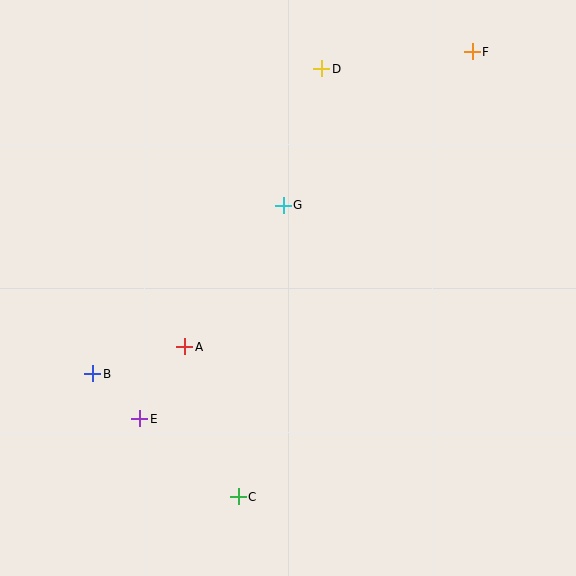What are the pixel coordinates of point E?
Point E is at (140, 419).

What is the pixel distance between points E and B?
The distance between E and B is 65 pixels.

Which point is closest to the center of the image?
Point G at (283, 205) is closest to the center.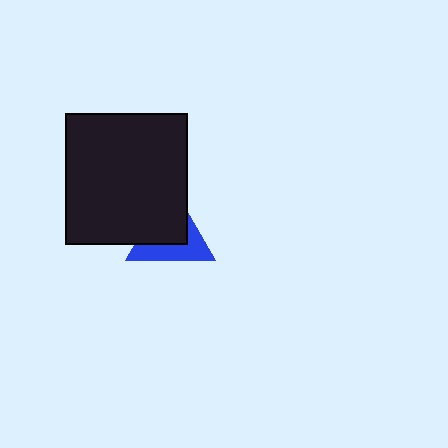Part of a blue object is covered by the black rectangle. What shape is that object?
It is a triangle.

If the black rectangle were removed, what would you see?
You would see the complete blue triangle.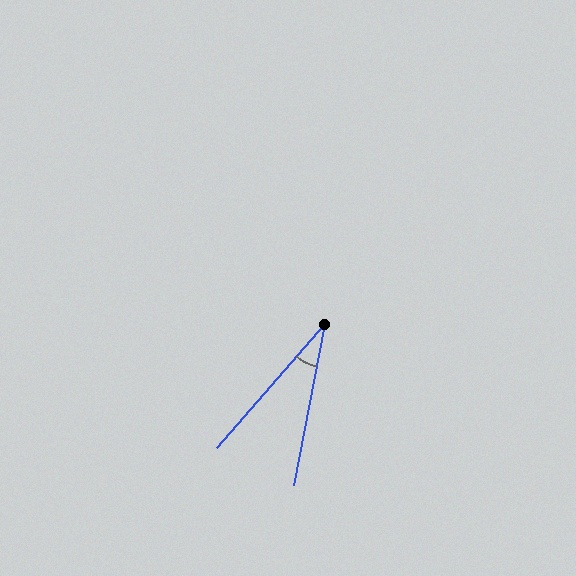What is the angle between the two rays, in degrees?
Approximately 30 degrees.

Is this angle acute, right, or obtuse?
It is acute.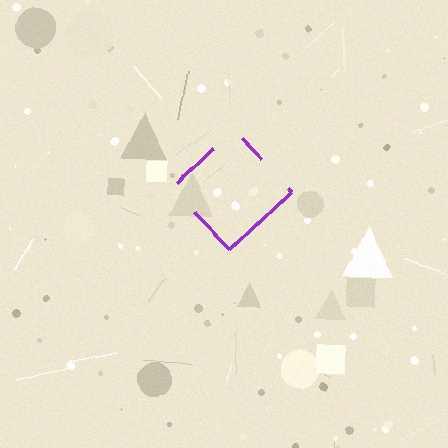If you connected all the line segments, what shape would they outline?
They would outline a diamond.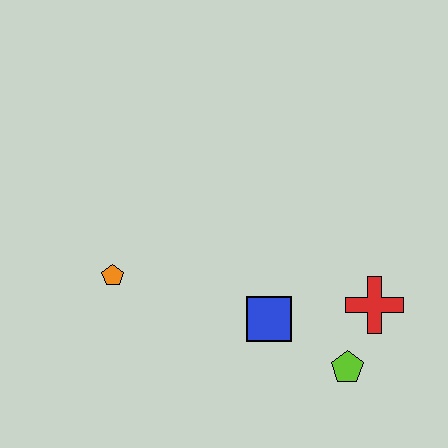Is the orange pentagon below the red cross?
No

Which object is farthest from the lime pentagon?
The orange pentagon is farthest from the lime pentagon.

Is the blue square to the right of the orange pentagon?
Yes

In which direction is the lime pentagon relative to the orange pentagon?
The lime pentagon is to the right of the orange pentagon.